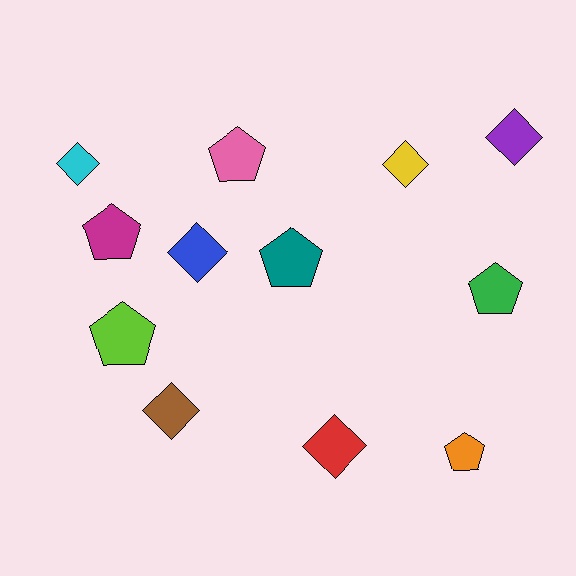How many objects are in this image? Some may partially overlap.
There are 12 objects.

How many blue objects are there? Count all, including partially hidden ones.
There is 1 blue object.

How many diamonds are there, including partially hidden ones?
There are 6 diamonds.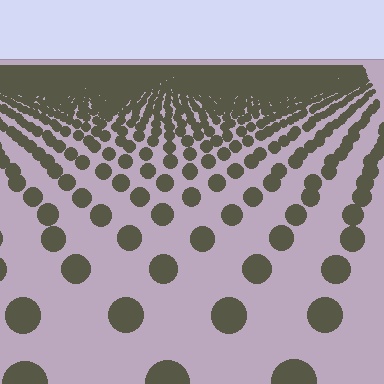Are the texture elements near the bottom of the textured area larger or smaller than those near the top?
Larger. Near the bottom, elements are closer to the viewer and appear at a bigger on-screen size.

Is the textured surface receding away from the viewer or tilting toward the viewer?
The surface is receding away from the viewer. Texture elements get smaller and denser toward the top.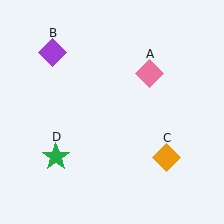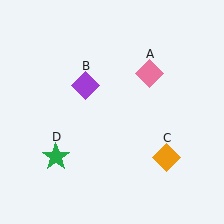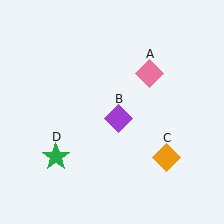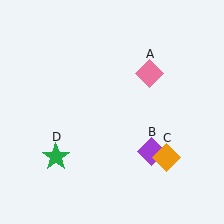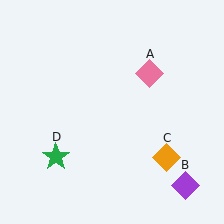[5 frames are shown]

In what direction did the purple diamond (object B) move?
The purple diamond (object B) moved down and to the right.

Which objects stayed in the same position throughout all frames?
Pink diamond (object A) and orange diamond (object C) and green star (object D) remained stationary.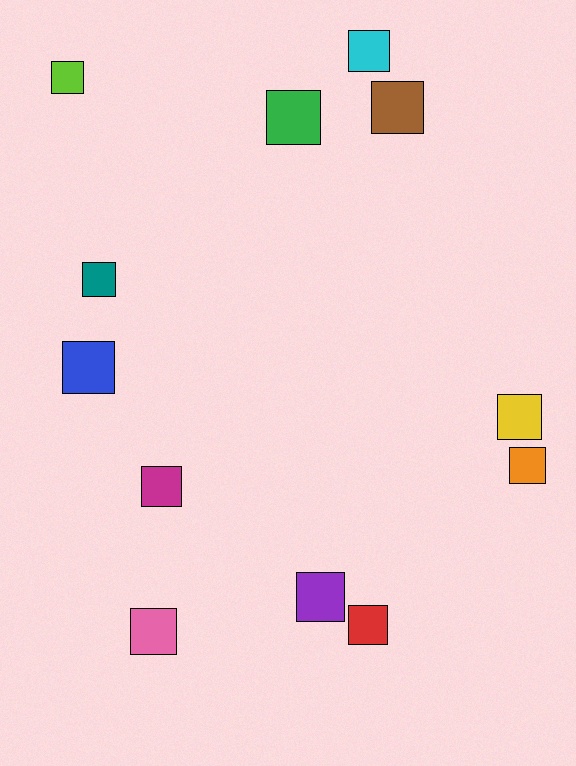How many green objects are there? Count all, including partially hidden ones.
There is 1 green object.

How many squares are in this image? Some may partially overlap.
There are 12 squares.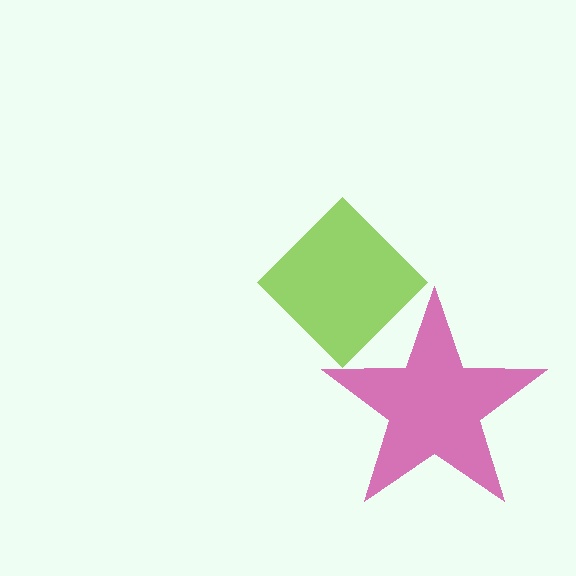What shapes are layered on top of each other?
The layered shapes are: a lime diamond, a magenta star.